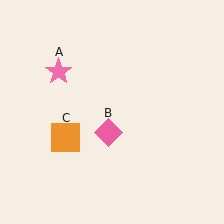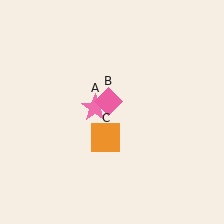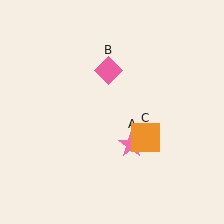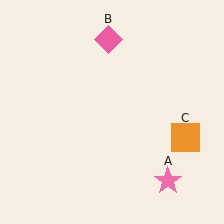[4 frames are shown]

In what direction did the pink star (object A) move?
The pink star (object A) moved down and to the right.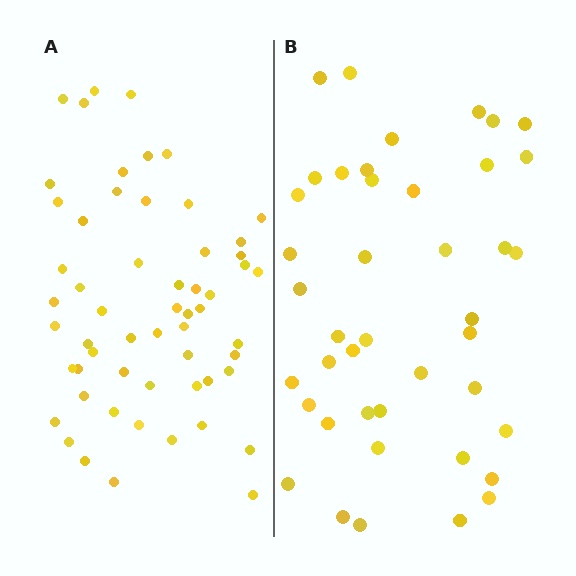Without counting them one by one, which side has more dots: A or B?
Region A (the left region) has more dots.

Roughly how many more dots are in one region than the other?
Region A has approximately 15 more dots than region B.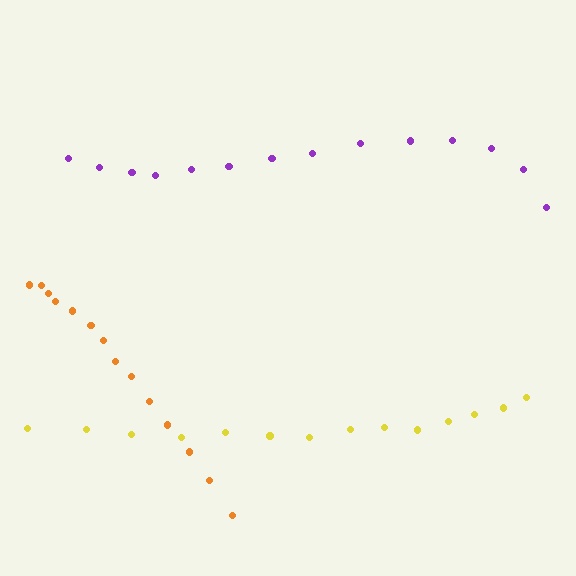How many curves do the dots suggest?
There are 3 distinct paths.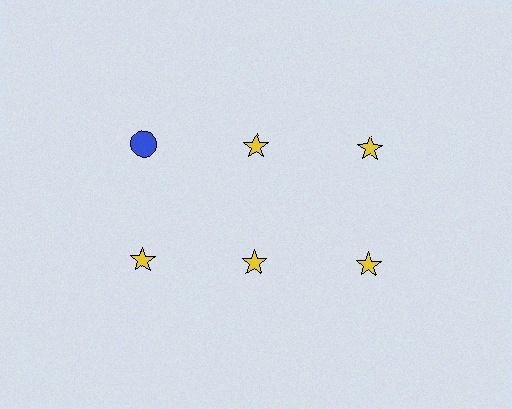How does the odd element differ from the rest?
It differs in both color (blue instead of yellow) and shape (circle instead of star).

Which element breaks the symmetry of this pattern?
The blue circle in the top row, leftmost column breaks the symmetry. All other shapes are yellow stars.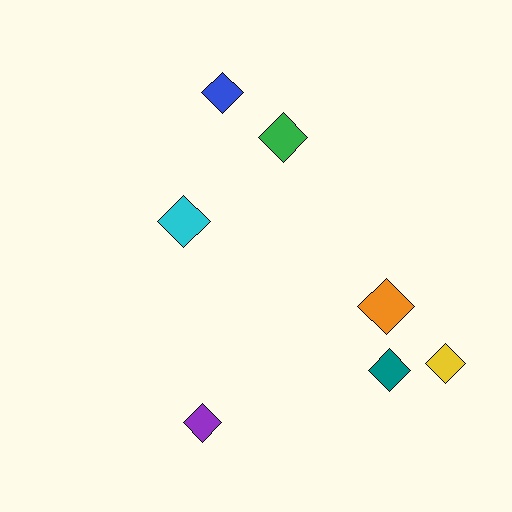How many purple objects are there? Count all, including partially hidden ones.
There is 1 purple object.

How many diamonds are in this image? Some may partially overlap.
There are 7 diamonds.